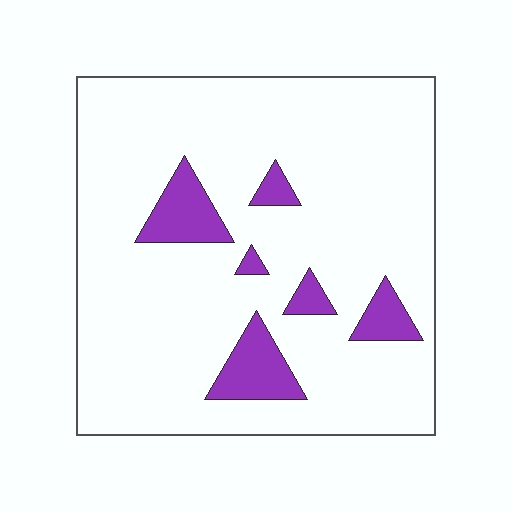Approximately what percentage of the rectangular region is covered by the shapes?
Approximately 10%.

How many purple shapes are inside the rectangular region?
6.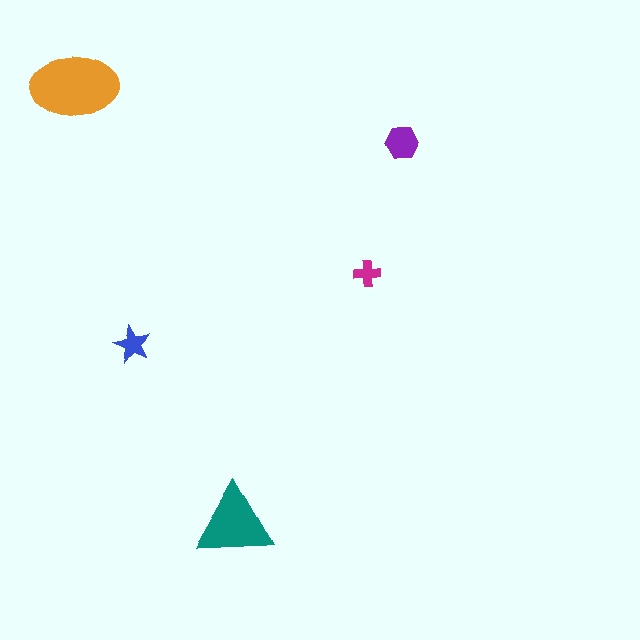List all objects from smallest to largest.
The magenta cross, the blue star, the purple hexagon, the teal triangle, the orange ellipse.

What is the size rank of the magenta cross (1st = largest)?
5th.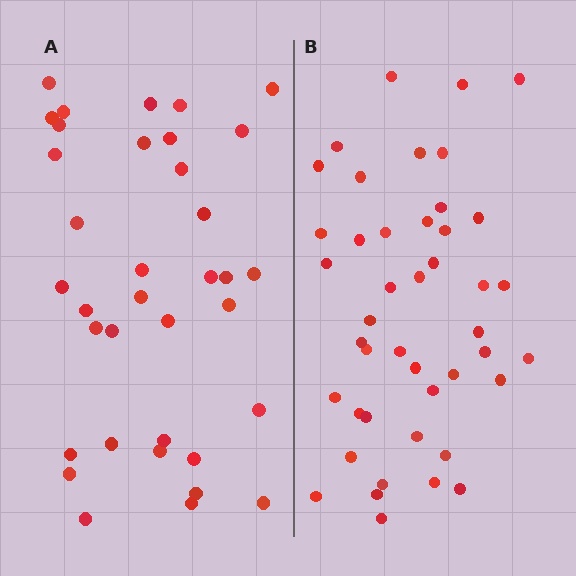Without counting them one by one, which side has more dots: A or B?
Region B (the right region) has more dots.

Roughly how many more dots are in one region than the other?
Region B has roughly 8 or so more dots than region A.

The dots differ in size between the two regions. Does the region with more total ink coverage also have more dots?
No. Region A has more total ink coverage because its dots are larger, but region B actually contains more individual dots. Total area can be misleading — the number of items is what matters here.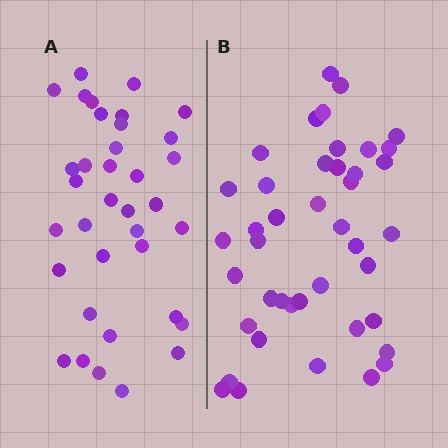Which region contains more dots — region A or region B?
Region B (the right region) has more dots.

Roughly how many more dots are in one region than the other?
Region B has about 6 more dots than region A.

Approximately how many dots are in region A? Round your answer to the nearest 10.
About 40 dots. (The exact count is 36, which rounds to 40.)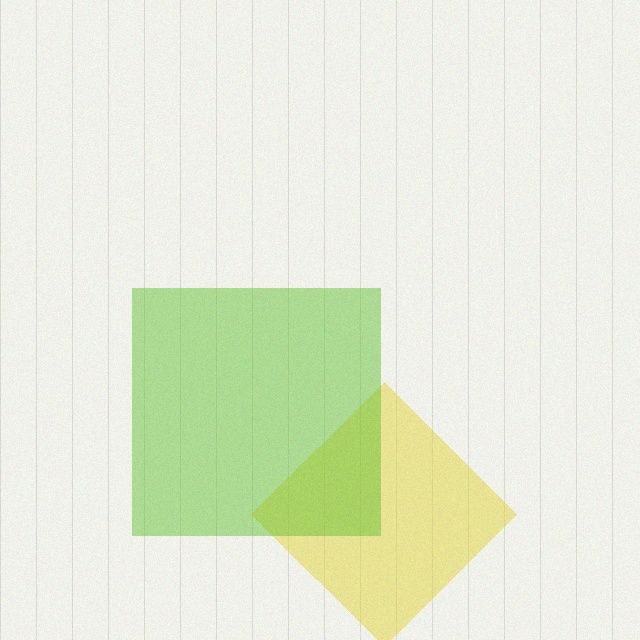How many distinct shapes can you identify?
There are 2 distinct shapes: a yellow diamond, a lime square.